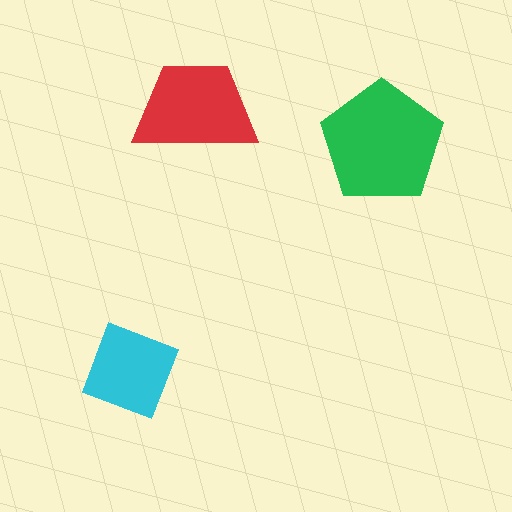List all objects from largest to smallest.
The green pentagon, the red trapezoid, the cyan diamond.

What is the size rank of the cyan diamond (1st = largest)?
3rd.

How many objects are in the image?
There are 3 objects in the image.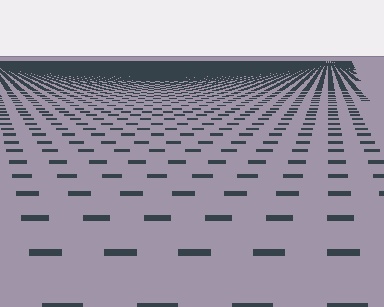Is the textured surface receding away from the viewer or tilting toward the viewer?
The surface is receding away from the viewer. Texture elements get smaller and denser toward the top.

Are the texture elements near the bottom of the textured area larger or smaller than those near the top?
Larger. Near the bottom, elements are closer to the viewer and appear at a bigger on-screen size.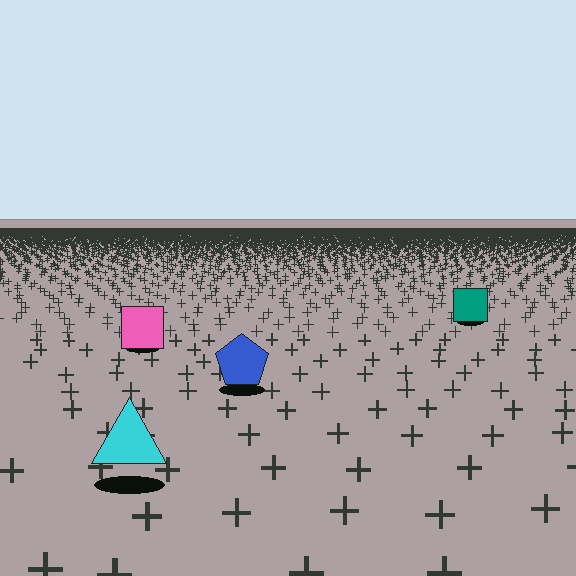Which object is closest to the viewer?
The cyan triangle is closest. The texture marks near it are larger and more spread out.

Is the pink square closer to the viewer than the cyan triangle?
No. The cyan triangle is closer — you can tell from the texture gradient: the ground texture is coarser near it.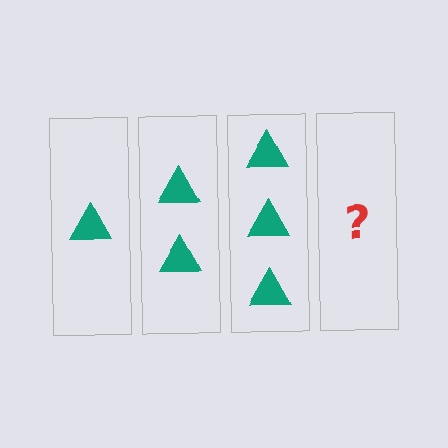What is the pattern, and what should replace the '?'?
The pattern is that each step adds one more triangle. The '?' should be 4 triangles.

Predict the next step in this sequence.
The next step is 4 triangles.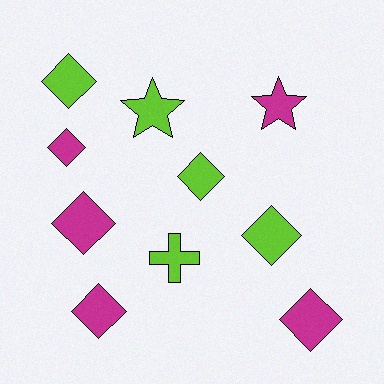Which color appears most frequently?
Magenta, with 5 objects.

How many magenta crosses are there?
There are no magenta crosses.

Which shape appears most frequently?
Diamond, with 7 objects.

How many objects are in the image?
There are 10 objects.